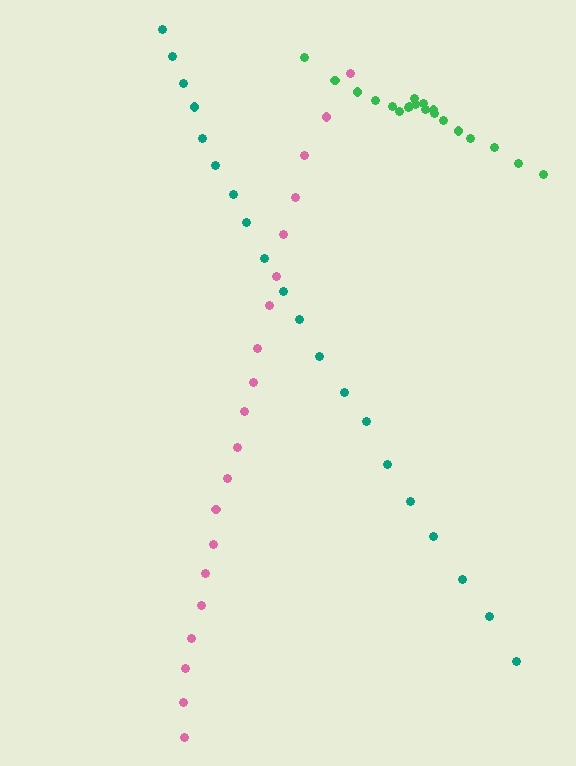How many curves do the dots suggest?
There are 3 distinct paths.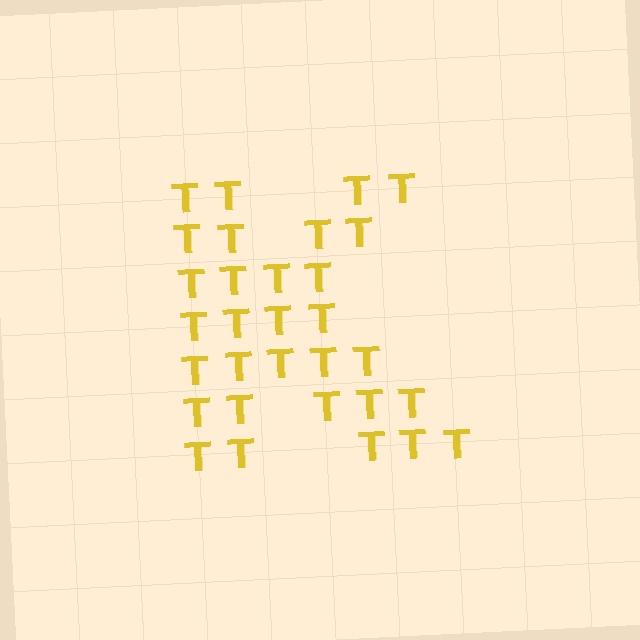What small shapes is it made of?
It is made of small letter T's.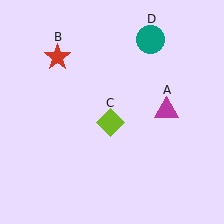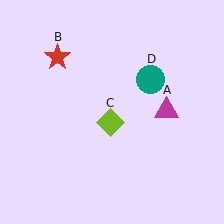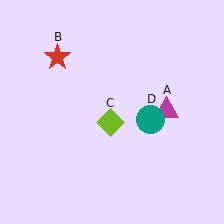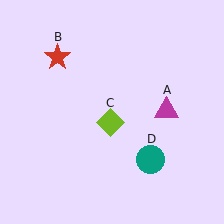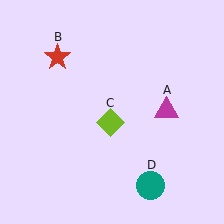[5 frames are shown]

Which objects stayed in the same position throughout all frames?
Magenta triangle (object A) and red star (object B) and lime diamond (object C) remained stationary.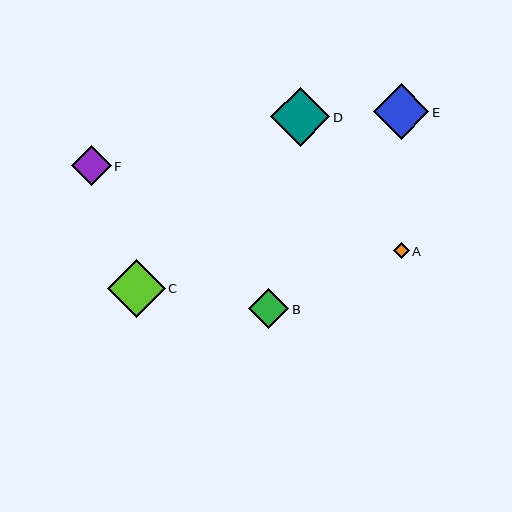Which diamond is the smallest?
Diamond A is the smallest with a size of approximately 16 pixels.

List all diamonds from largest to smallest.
From largest to smallest: D, C, E, B, F, A.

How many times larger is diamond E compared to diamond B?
Diamond E is approximately 1.4 times the size of diamond B.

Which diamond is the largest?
Diamond D is the largest with a size of approximately 59 pixels.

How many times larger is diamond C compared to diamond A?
Diamond C is approximately 3.7 times the size of diamond A.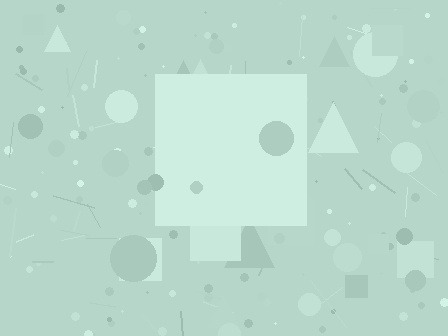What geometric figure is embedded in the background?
A square is embedded in the background.